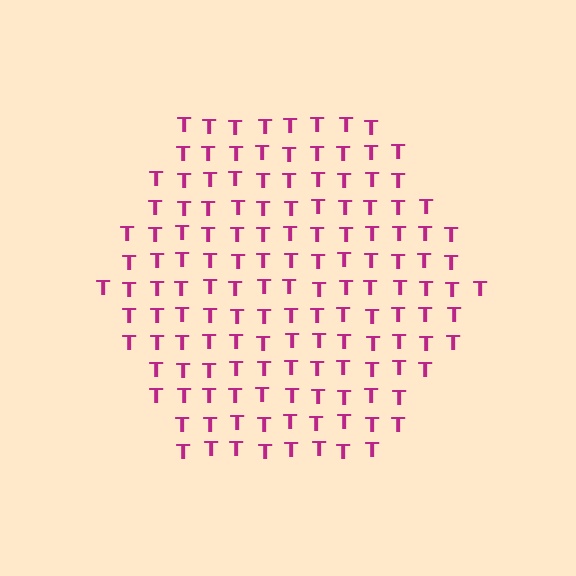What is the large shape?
The large shape is a hexagon.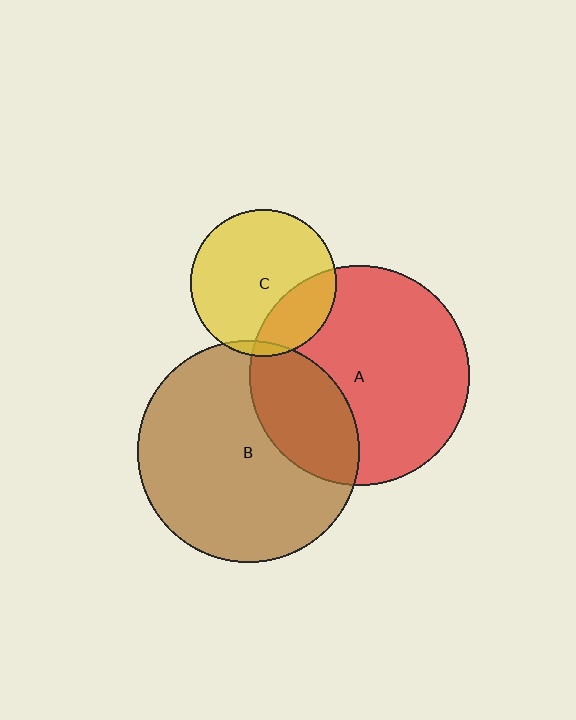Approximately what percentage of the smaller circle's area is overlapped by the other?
Approximately 25%.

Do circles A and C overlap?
Yes.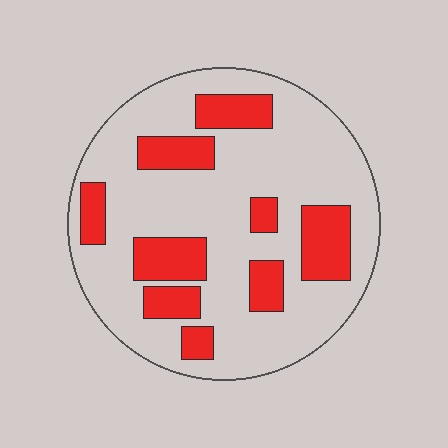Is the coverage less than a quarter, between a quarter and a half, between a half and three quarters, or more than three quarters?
Between a quarter and a half.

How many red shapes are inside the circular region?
9.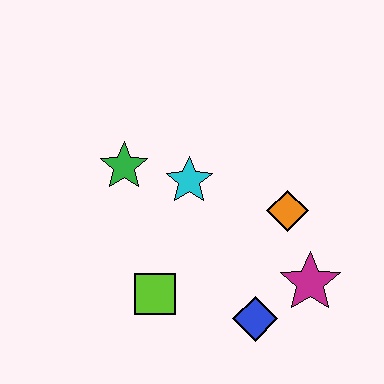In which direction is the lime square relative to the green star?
The lime square is below the green star.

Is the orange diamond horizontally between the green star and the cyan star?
No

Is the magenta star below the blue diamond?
No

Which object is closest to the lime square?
The blue diamond is closest to the lime square.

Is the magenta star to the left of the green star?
No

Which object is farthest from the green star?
The magenta star is farthest from the green star.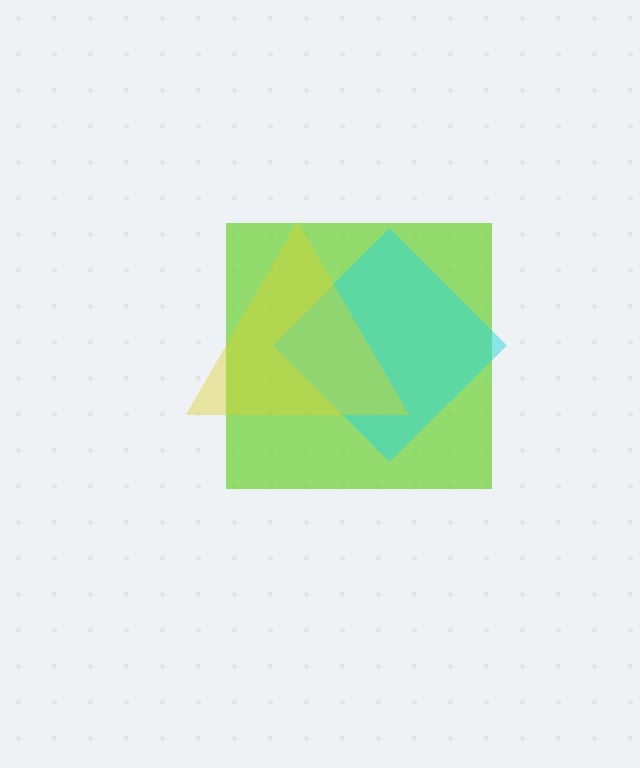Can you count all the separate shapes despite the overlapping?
Yes, there are 3 separate shapes.